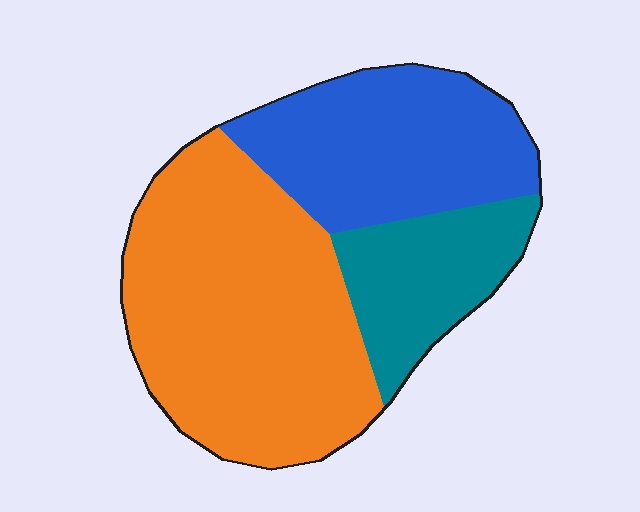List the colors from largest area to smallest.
From largest to smallest: orange, blue, teal.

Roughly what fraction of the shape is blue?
Blue covers 30% of the shape.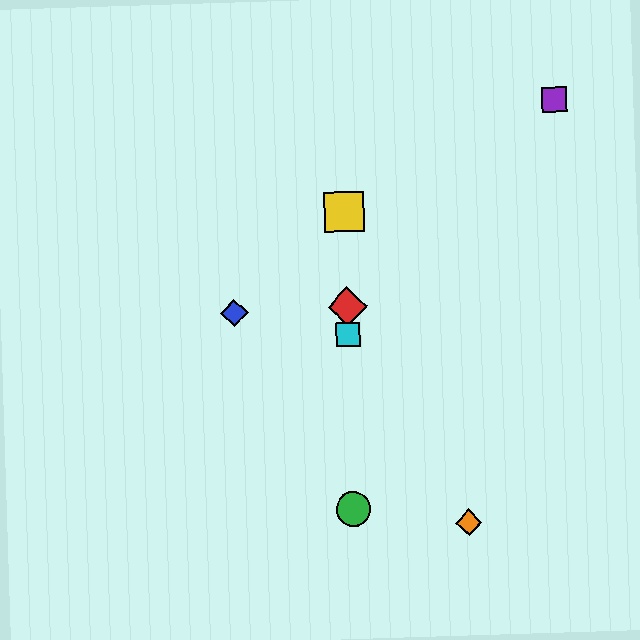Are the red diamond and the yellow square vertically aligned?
Yes, both are at x≈347.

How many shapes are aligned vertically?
4 shapes (the red diamond, the green circle, the yellow square, the cyan square) are aligned vertically.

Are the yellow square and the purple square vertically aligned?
No, the yellow square is at x≈344 and the purple square is at x≈554.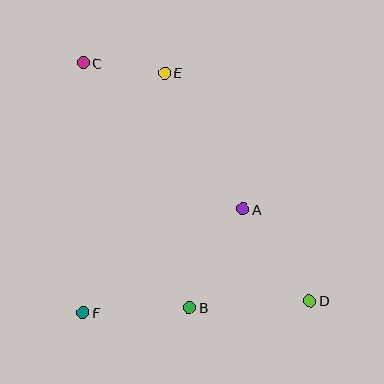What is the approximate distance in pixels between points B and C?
The distance between B and C is approximately 267 pixels.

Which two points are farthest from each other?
Points C and D are farthest from each other.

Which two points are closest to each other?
Points C and E are closest to each other.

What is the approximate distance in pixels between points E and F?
The distance between E and F is approximately 253 pixels.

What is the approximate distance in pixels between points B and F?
The distance between B and F is approximately 106 pixels.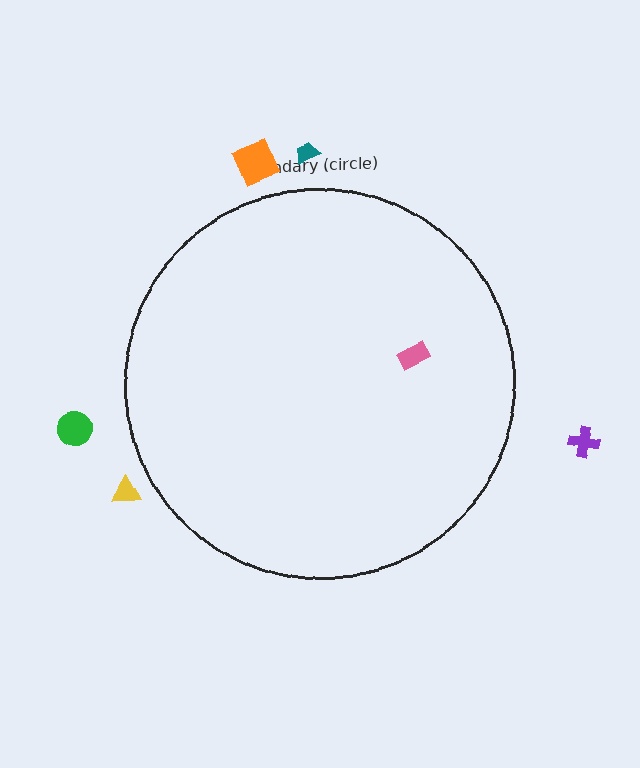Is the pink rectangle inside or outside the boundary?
Inside.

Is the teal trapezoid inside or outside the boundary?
Outside.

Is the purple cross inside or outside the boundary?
Outside.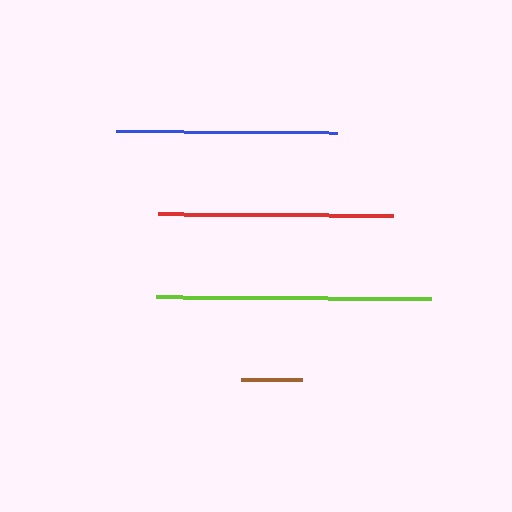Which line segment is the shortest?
The brown line is the shortest at approximately 61 pixels.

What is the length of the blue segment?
The blue segment is approximately 221 pixels long.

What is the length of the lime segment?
The lime segment is approximately 275 pixels long.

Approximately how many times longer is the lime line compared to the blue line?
The lime line is approximately 1.2 times the length of the blue line.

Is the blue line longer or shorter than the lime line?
The lime line is longer than the blue line.